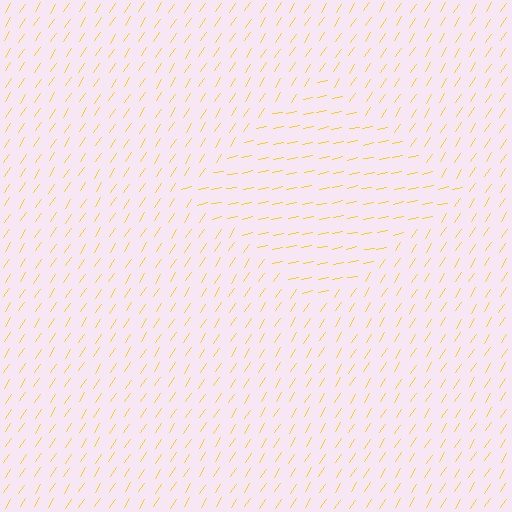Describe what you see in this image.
The image is filled with small yellow line segments. A diamond region in the image has lines oriented differently from the surrounding lines, creating a visible texture boundary.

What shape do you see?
I see a diamond.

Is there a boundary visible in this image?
Yes, there is a texture boundary formed by a change in line orientation.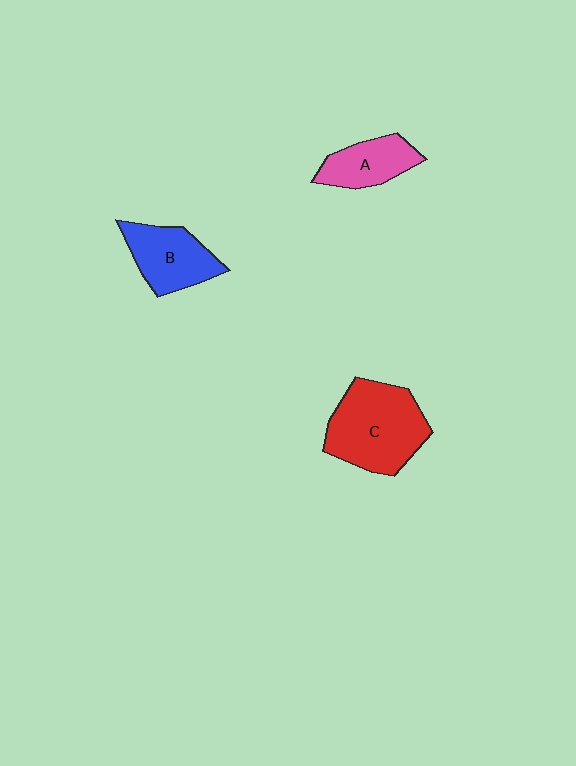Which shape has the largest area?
Shape C (red).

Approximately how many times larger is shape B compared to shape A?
Approximately 1.2 times.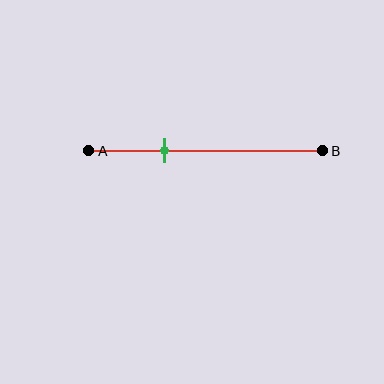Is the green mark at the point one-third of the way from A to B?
Yes, the mark is approximately at the one-third point.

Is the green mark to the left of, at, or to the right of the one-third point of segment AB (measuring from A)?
The green mark is approximately at the one-third point of segment AB.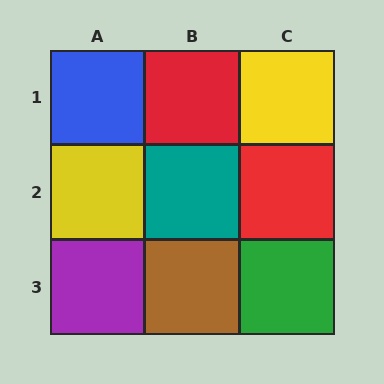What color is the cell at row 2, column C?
Red.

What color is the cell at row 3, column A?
Purple.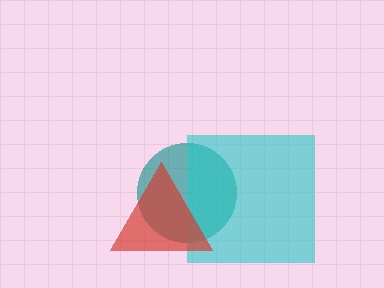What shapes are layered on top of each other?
The layered shapes are: a teal circle, a cyan square, a red triangle.